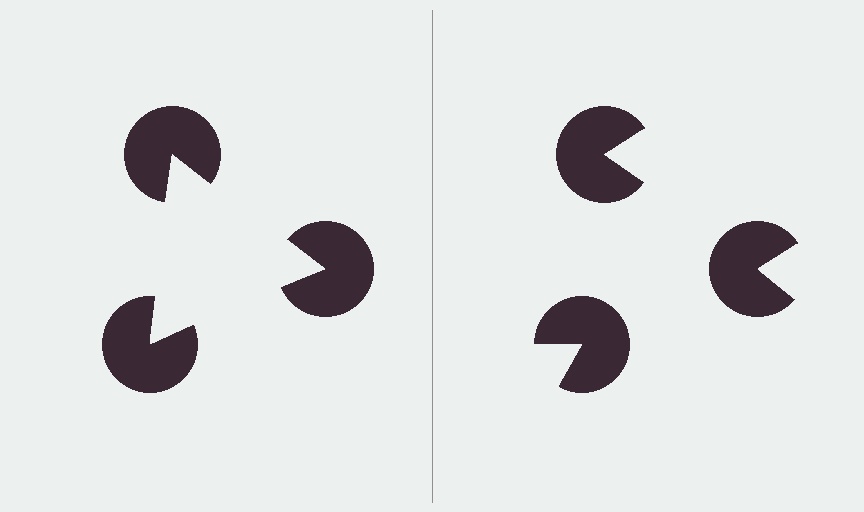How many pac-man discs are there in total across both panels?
6 — 3 on each side.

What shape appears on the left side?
An illusory triangle.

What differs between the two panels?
The pac-man discs are positioned identically on both sides; only the wedge orientations differ. On the left they align to a triangle; on the right they are misaligned.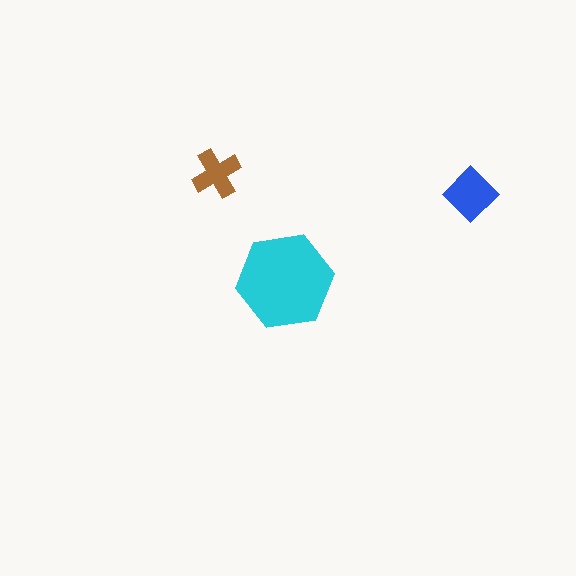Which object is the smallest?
The brown cross.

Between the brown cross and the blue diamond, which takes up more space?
The blue diamond.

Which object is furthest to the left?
The brown cross is leftmost.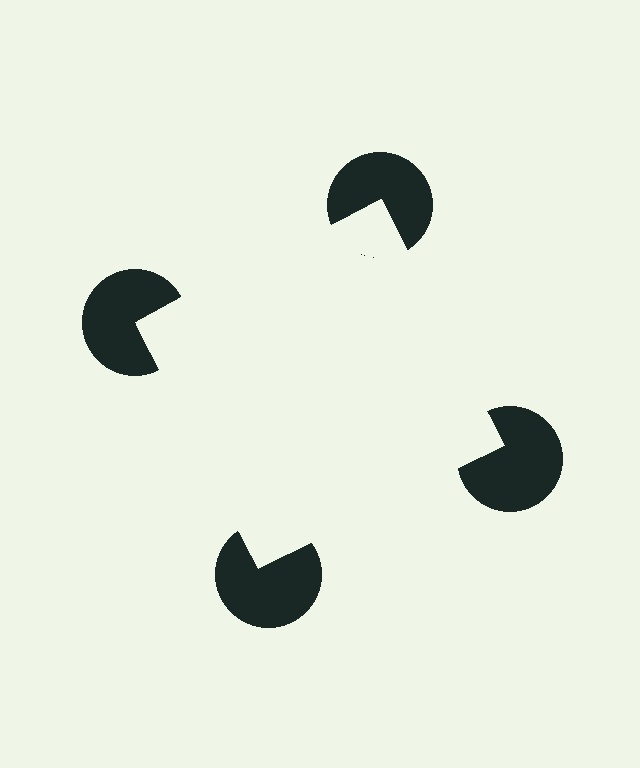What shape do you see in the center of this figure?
An illusory square — its edges are inferred from the aligned wedge cuts in the pac-man discs, not physically drawn.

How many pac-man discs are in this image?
There are 4 — one at each vertex of the illusory square.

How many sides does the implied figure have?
4 sides.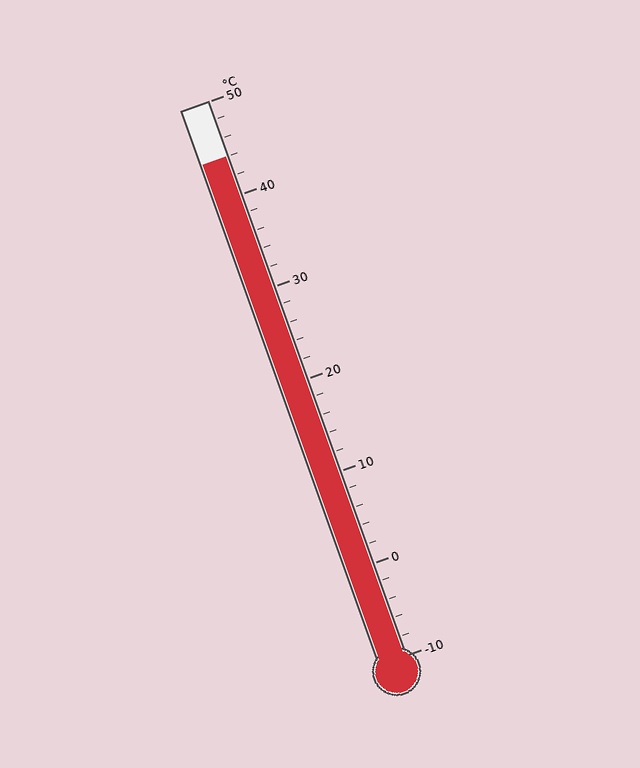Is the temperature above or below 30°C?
The temperature is above 30°C.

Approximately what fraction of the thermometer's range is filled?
The thermometer is filled to approximately 90% of its range.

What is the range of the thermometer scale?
The thermometer scale ranges from -10°C to 50°C.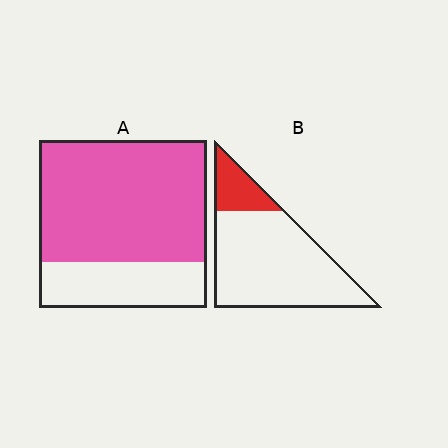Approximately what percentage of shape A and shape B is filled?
A is approximately 75% and B is approximately 20%.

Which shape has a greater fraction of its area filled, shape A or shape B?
Shape A.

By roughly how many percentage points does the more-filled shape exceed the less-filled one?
By roughly 55 percentage points (A over B).